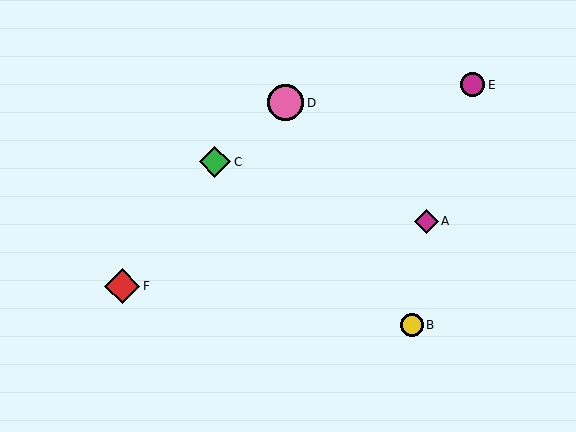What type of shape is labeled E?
Shape E is a magenta circle.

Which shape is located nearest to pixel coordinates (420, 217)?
The magenta diamond (labeled A) at (426, 221) is nearest to that location.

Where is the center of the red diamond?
The center of the red diamond is at (122, 286).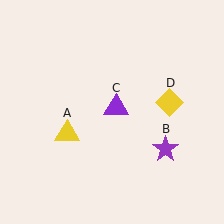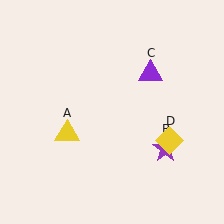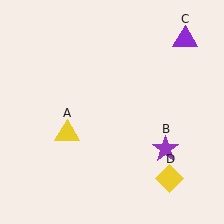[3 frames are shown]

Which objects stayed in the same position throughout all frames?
Yellow triangle (object A) and purple star (object B) remained stationary.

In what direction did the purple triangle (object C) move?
The purple triangle (object C) moved up and to the right.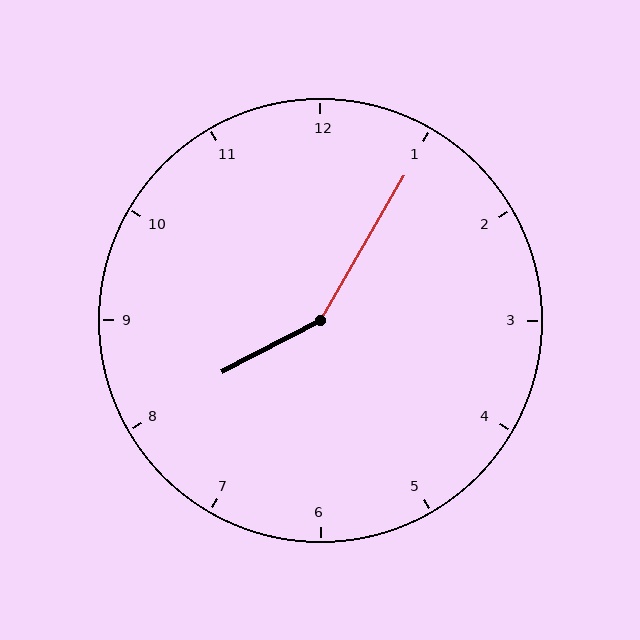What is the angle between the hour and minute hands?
Approximately 148 degrees.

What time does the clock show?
8:05.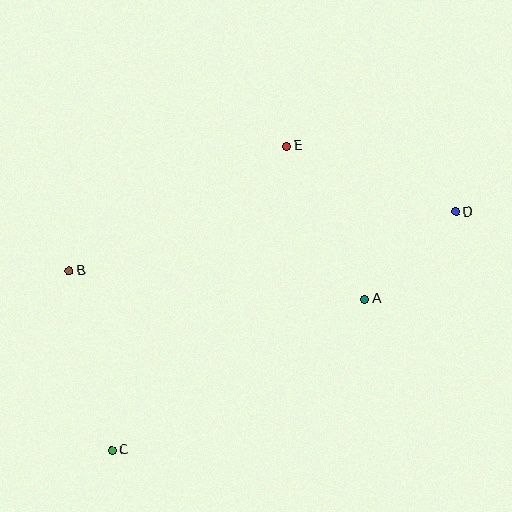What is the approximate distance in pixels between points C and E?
The distance between C and E is approximately 351 pixels.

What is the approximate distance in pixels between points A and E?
The distance between A and E is approximately 172 pixels.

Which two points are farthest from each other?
Points C and D are farthest from each other.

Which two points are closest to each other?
Points A and D are closest to each other.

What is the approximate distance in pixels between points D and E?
The distance between D and E is approximately 182 pixels.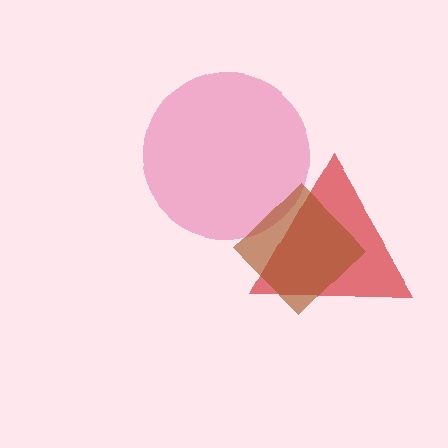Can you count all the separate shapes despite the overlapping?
Yes, there are 3 separate shapes.